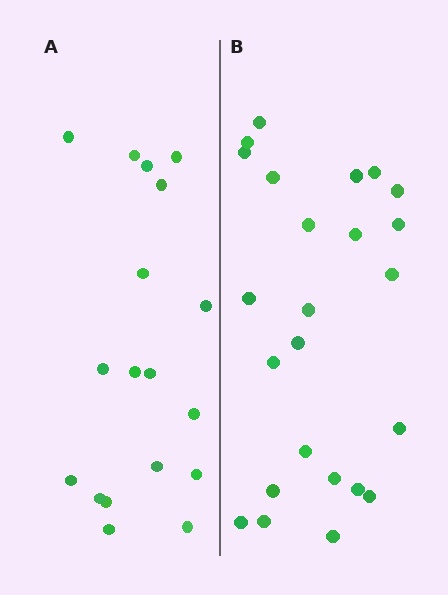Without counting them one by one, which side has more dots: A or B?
Region B (the right region) has more dots.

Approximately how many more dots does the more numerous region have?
Region B has about 6 more dots than region A.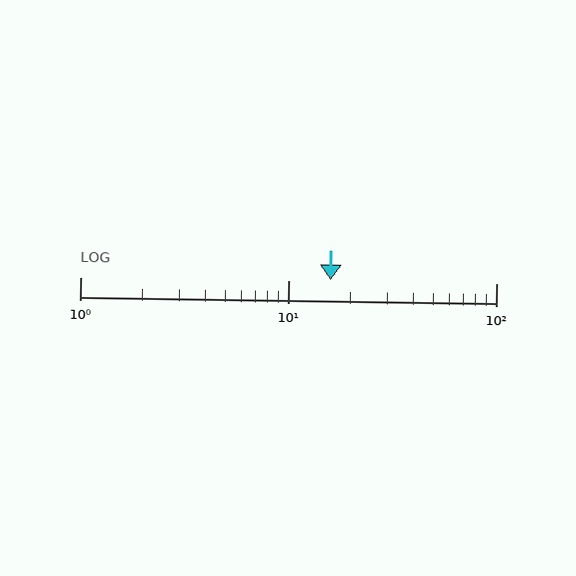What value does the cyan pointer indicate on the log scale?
The pointer indicates approximately 16.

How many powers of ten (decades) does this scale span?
The scale spans 2 decades, from 1 to 100.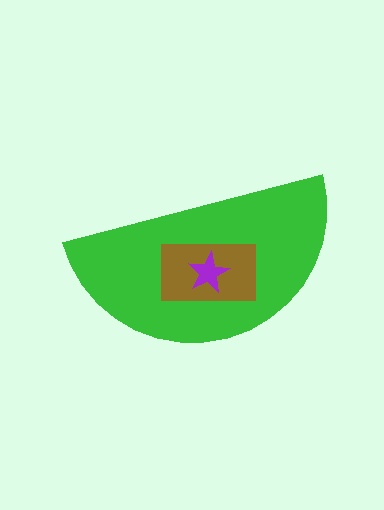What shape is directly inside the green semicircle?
The brown rectangle.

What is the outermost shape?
The green semicircle.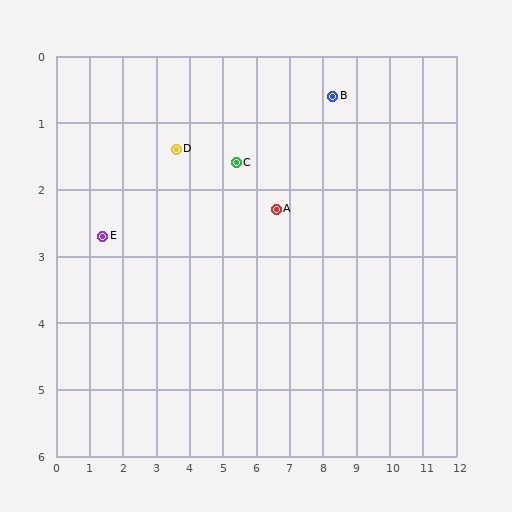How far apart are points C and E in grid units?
Points C and E are about 4.1 grid units apart.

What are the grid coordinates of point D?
Point D is at approximately (3.6, 1.4).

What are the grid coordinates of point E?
Point E is at approximately (1.4, 2.7).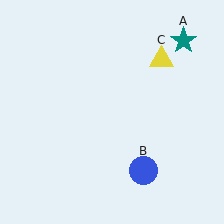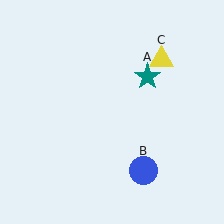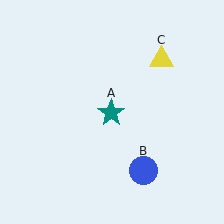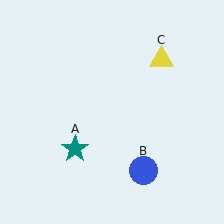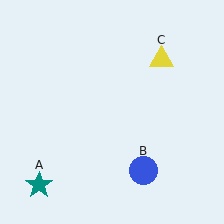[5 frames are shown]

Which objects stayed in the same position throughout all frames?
Blue circle (object B) and yellow triangle (object C) remained stationary.